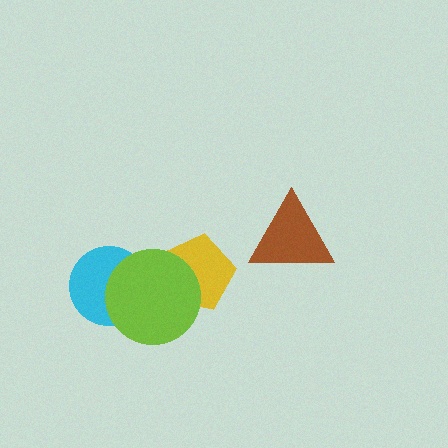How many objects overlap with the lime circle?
2 objects overlap with the lime circle.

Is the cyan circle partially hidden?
Yes, it is partially covered by another shape.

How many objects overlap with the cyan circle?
1 object overlaps with the cyan circle.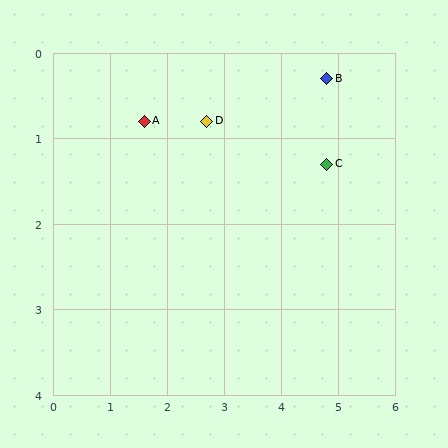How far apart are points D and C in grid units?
Points D and C are about 2.2 grid units apart.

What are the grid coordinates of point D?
Point D is at approximately (2.7, 0.8).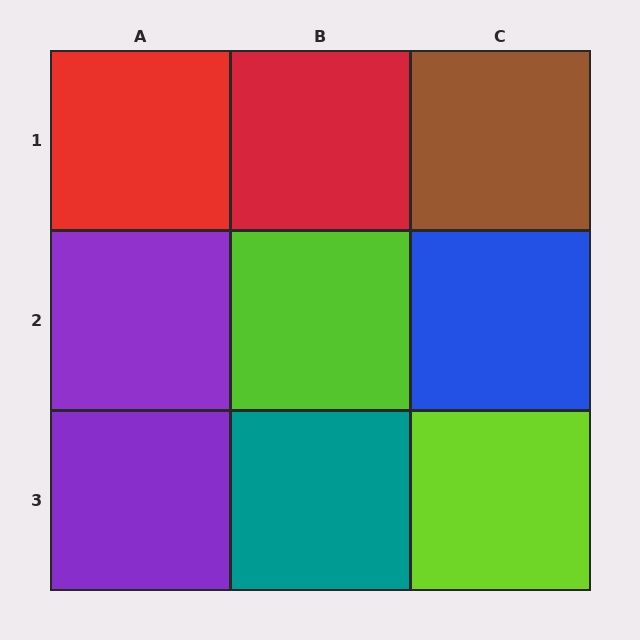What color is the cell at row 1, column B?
Red.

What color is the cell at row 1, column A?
Red.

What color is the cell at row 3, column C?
Lime.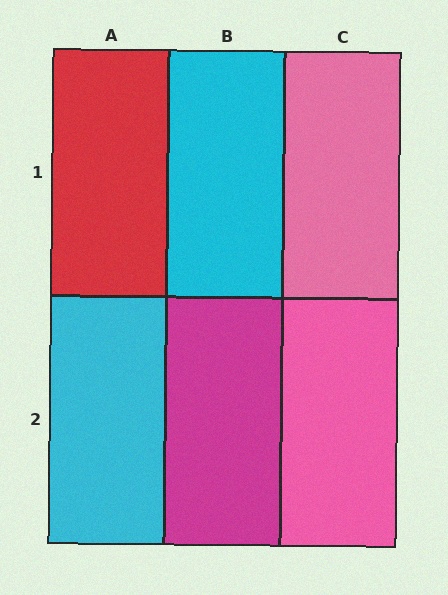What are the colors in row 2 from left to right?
Cyan, magenta, pink.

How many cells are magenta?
1 cell is magenta.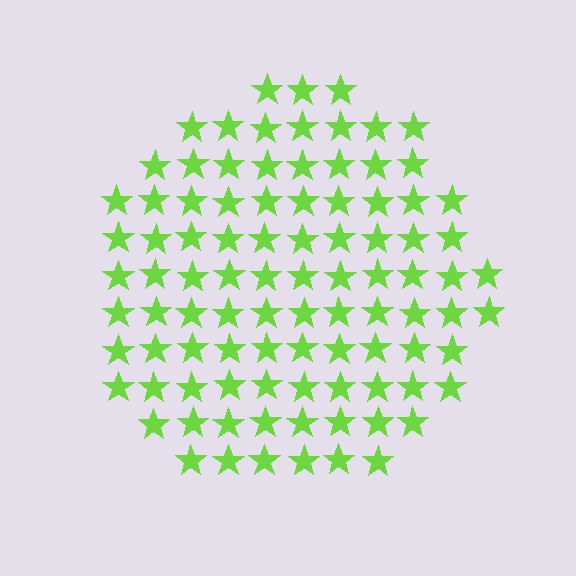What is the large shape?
The large shape is a circle.